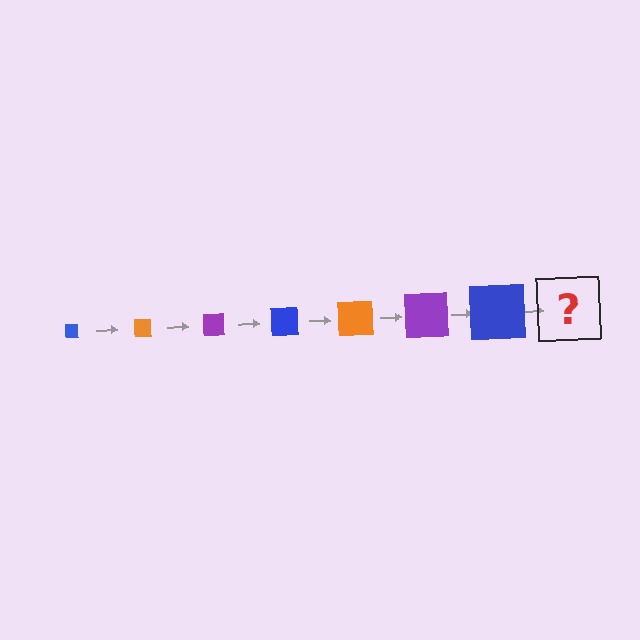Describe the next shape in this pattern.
It should be an orange square, larger than the previous one.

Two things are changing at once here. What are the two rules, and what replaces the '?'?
The two rules are that the square grows larger each step and the color cycles through blue, orange, and purple. The '?' should be an orange square, larger than the previous one.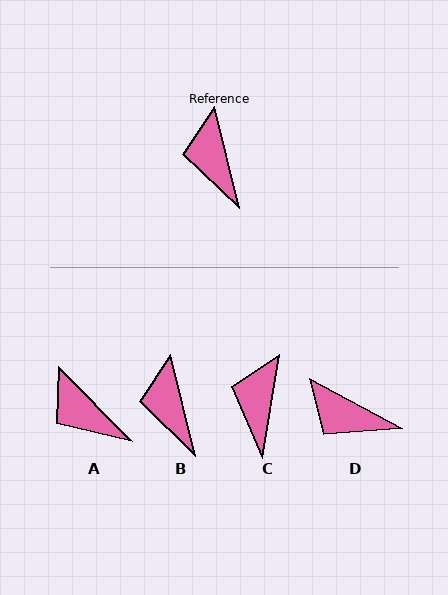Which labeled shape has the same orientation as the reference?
B.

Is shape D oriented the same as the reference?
No, it is off by about 48 degrees.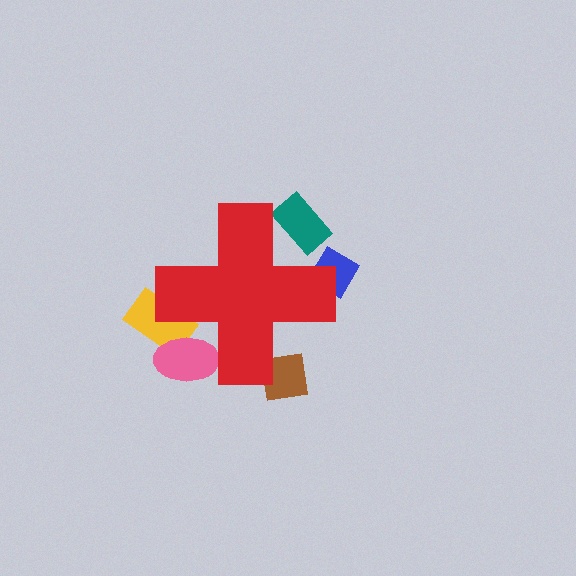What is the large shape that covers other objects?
A red cross.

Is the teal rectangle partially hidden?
Yes, the teal rectangle is partially hidden behind the red cross.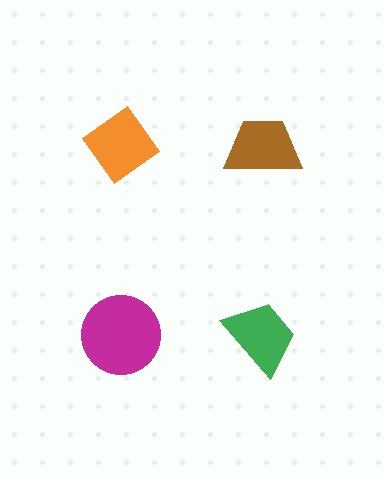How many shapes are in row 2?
2 shapes.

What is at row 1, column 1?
An orange diamond.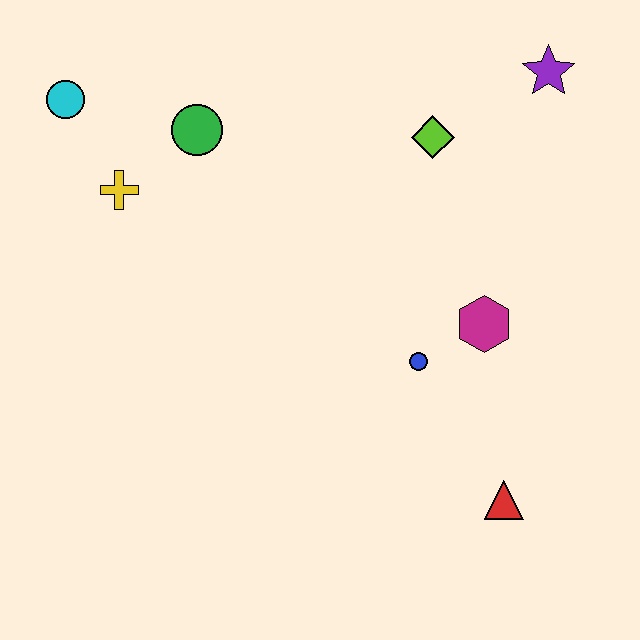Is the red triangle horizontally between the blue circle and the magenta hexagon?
No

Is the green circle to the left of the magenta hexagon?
Yes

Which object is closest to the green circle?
The yellow cross is closest to the green circle.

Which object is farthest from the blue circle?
The cyan circle is farthest from the blue circle.